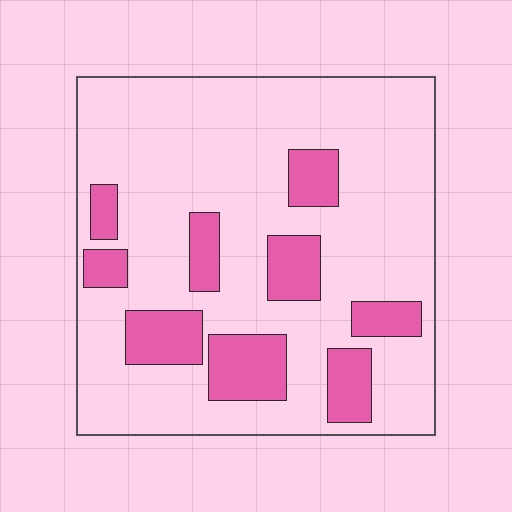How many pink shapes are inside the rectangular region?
9.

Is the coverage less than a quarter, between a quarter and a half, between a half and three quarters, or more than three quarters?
Less than a quarter.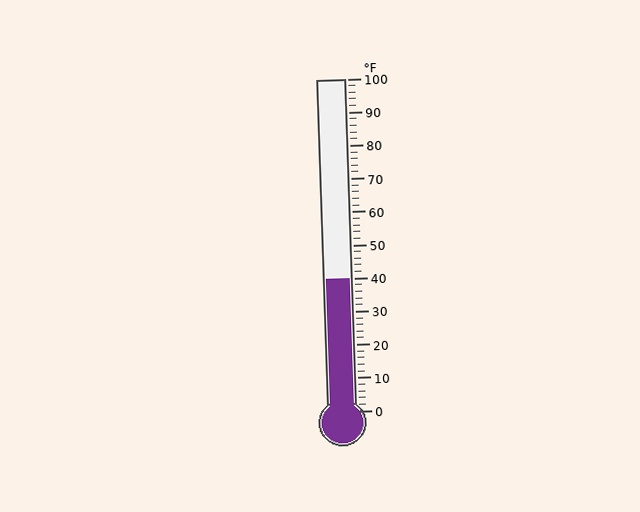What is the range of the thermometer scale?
The thermometer scale ranges from 0°F to 100°F.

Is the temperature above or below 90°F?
The temperature is below 90°F.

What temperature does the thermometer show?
The thermometer shows approximately 40°F.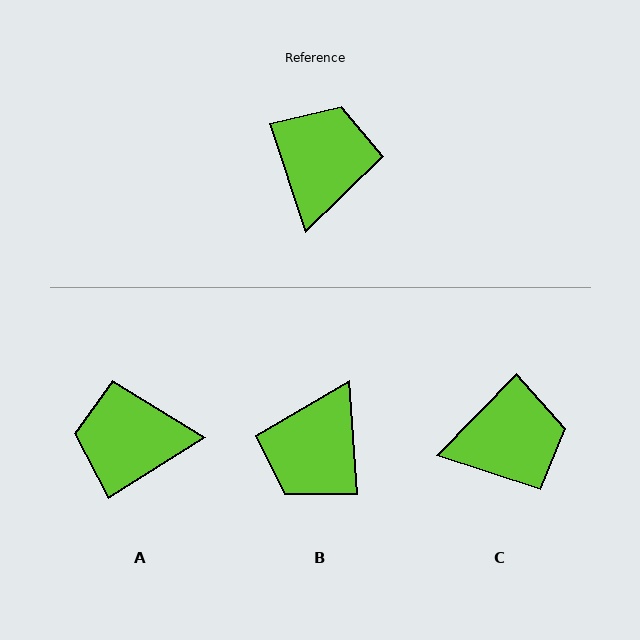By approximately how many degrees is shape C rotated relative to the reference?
Approximately 62 degrees clockwise.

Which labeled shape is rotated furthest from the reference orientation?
B, about 166 degrees away.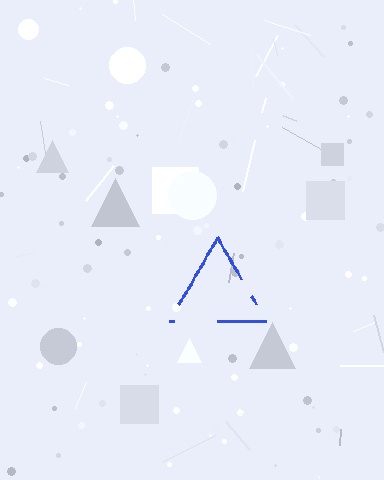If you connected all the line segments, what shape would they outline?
They would outline a triangle.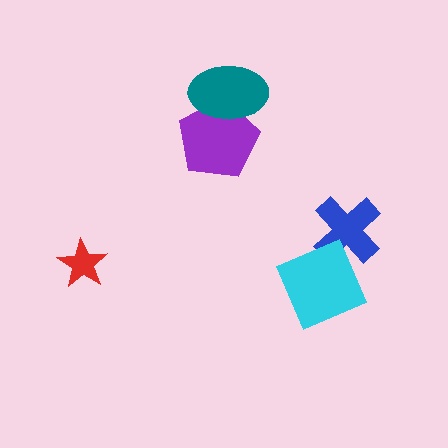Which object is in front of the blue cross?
The cyan square is in front of the blue cross.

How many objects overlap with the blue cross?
1 object overlaps with the blue cross.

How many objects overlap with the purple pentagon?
1 object overlaps with the purple pentagon.